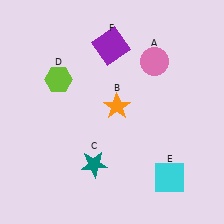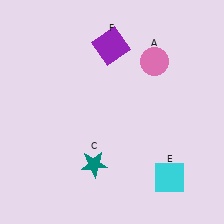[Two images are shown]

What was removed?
The orange star (B), the lime hexagon (D) were removed in Image 2.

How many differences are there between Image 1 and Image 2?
There are 2 differences between the two images.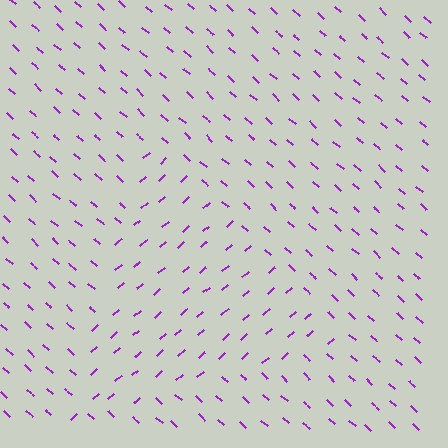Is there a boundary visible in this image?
Yes, there is a texture boundary formed by a change in line orientation.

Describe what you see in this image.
The image is filled with small purple line segments. A triangle region in the image has lines oriented differently from the surrounding lines, creating a visible texture boundary.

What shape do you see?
I see a triangle.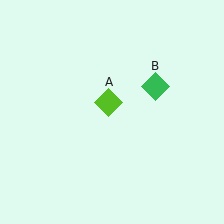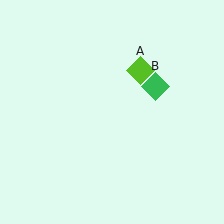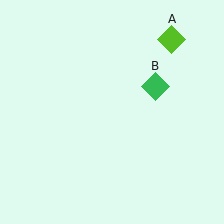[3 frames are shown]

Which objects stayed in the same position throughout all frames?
Green diamond (object B) remained stationary.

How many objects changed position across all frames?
1 object changed position: lime diamond (object A).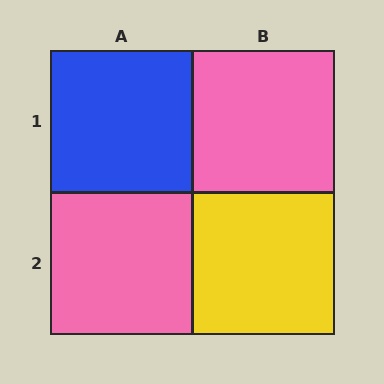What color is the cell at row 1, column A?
Blue.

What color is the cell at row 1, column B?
Pink.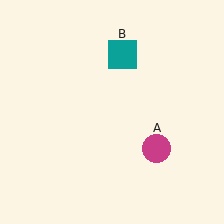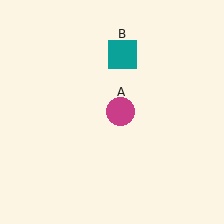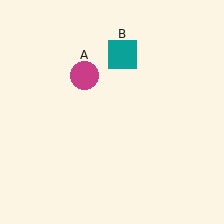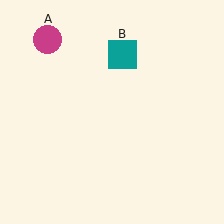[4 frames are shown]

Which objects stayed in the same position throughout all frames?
Teal square (object B) remained stationary.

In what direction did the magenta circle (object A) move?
The magenta circle (object A) moved up and to the left.